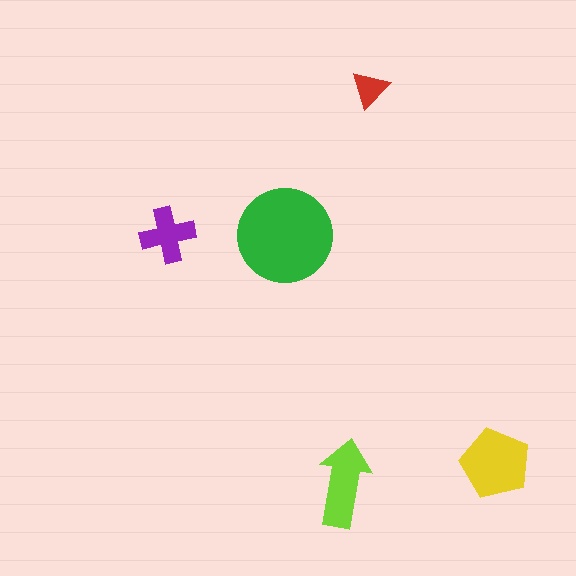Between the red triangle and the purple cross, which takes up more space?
The purple cross.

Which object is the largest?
The green circle.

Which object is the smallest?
The red triangle.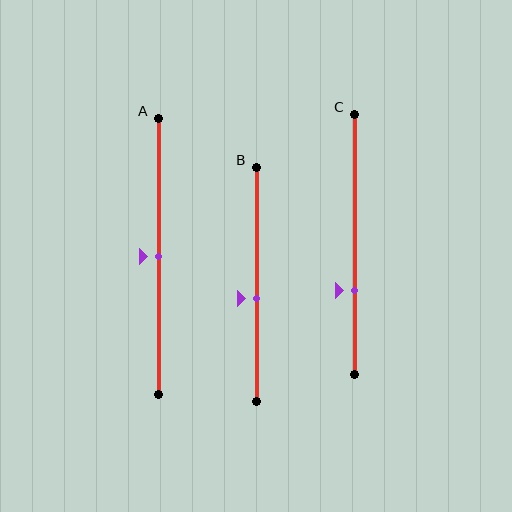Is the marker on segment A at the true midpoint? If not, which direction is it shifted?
Yes, the marker on segment A is at the true midpoint.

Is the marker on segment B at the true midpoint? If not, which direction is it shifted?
No, the marker on segment B is shifted downward by about 6% of the segment length.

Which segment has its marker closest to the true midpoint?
Segment A has its marker closest to the true midpoint.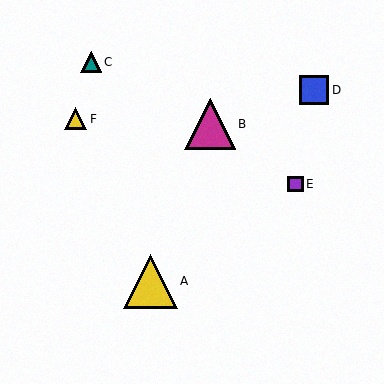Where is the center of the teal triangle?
The center of the teal triangle is at (91, 62).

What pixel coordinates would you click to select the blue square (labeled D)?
Click at (314, 90) to select the blue square D.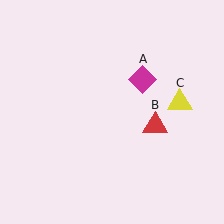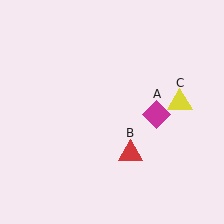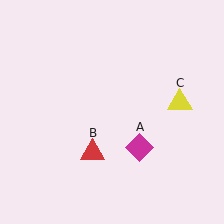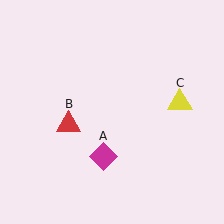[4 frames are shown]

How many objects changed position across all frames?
2 objects changed position: magenta diamond (object A), red triangle (object B).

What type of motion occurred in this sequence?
The magenta diamond (object A), red triangle (object B) rotated clockwise around the center of the scene.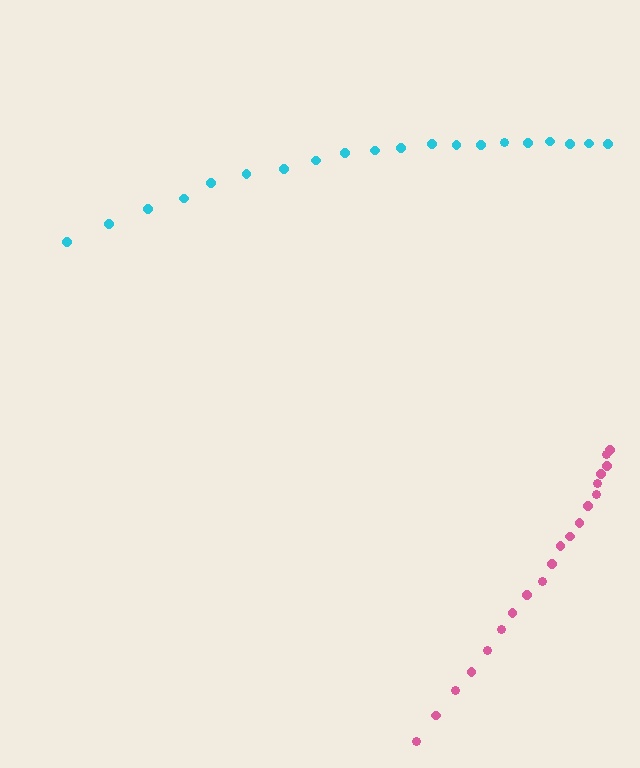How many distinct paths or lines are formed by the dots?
There are 2 distinct paths.